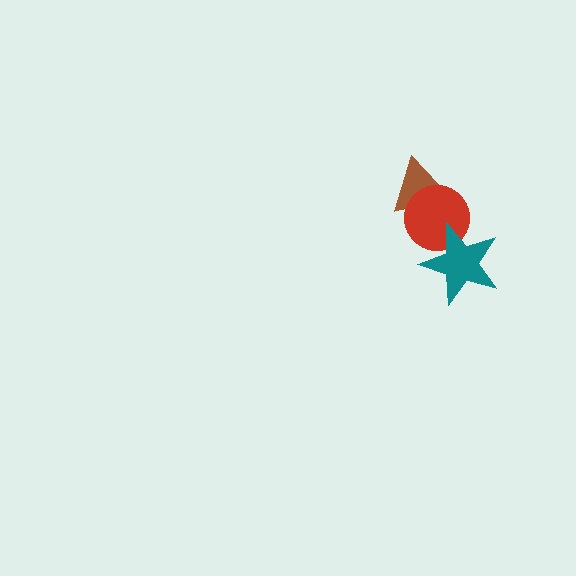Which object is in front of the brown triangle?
The red circle is in front of the brown triangle.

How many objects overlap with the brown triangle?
1 object overlaps with the brown triangle.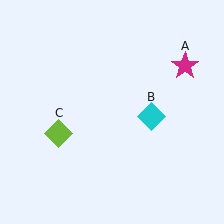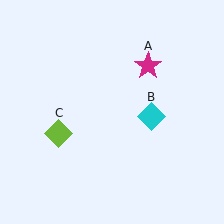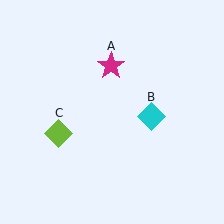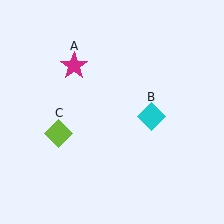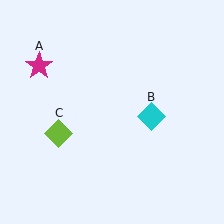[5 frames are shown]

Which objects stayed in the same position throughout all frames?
Cyan diamond (object B) and lime diamond (object C) remained stationary.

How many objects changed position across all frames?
1 object changed position: magenta star (object A).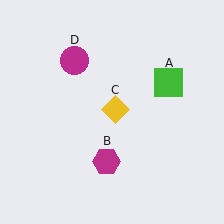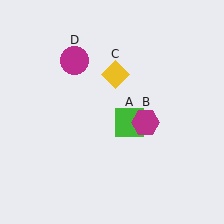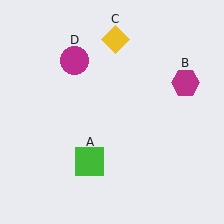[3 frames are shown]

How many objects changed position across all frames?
3 objects changed position: green square (object A), magenta hexagon (object B), yellow diamond (object C).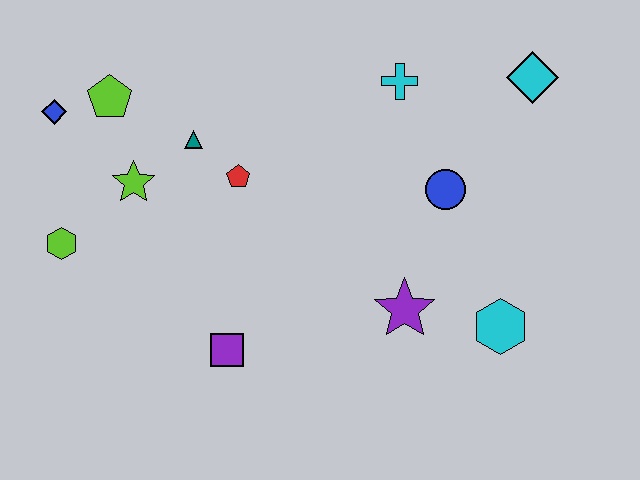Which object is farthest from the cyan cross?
The lime hexagon is farthest from the cyan cross.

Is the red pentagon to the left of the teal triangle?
No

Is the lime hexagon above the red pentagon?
No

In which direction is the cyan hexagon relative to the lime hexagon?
The cyan hexagon is to the right of the lime hexagon.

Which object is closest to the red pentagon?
The teal triangle is closest to the red pentagon.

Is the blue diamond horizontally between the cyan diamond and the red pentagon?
No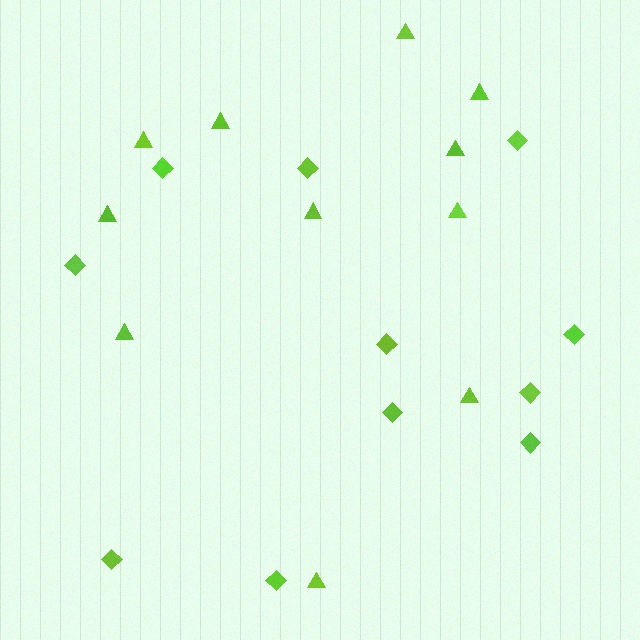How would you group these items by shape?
There are 2 groups: one group of triangles (11) and one group of diamonds (11).